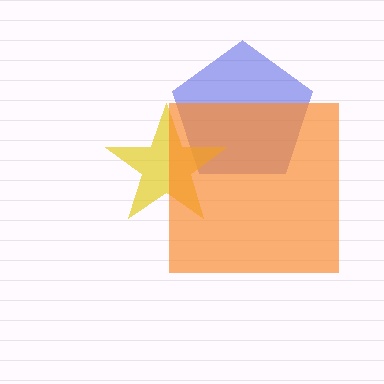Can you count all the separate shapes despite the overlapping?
Yes, there are 3 separate shapes.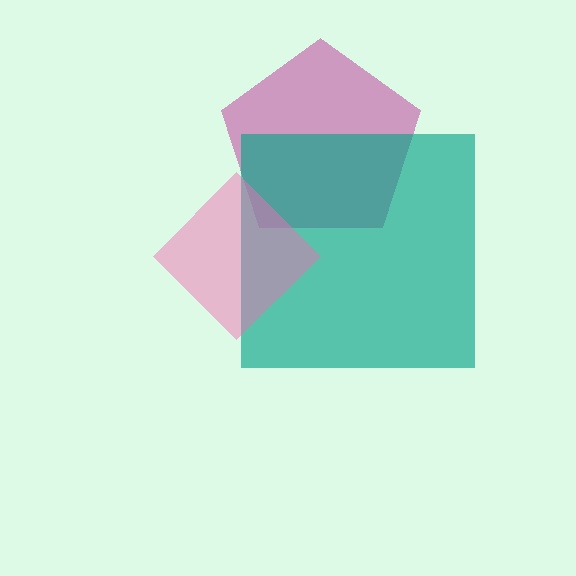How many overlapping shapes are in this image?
There are 3 overlapping shapes in the image.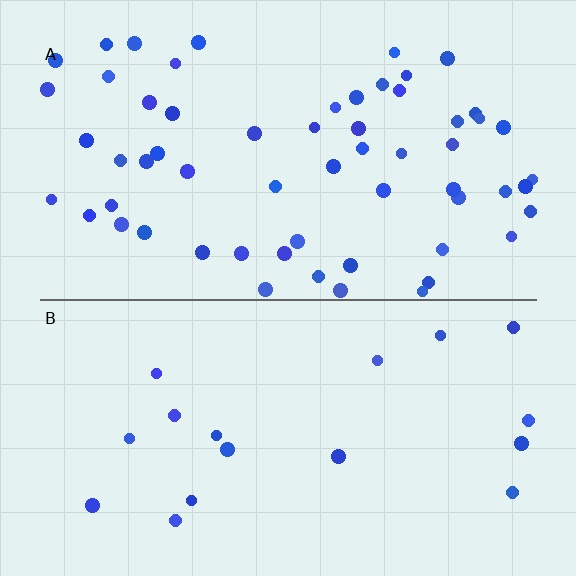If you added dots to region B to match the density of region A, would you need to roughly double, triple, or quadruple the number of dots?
Approximately triple.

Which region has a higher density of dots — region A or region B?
A (the top).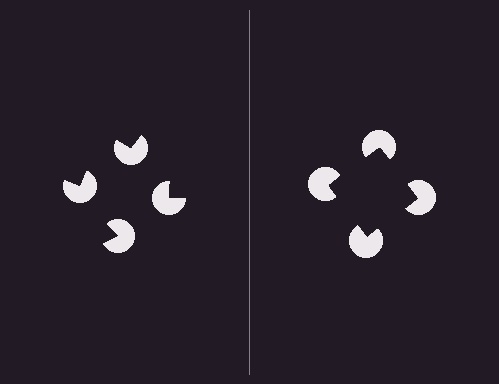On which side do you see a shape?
An illusory square appears on the right side. On the left side the wedge cuts are rotated, so no coherent shape forms.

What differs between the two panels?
The pac-man discs are positioned identically on both sides; only the wedge orientations differ. On the right they align to a square; on the left they are misaligned.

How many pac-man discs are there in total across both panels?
8 — 4 on each side.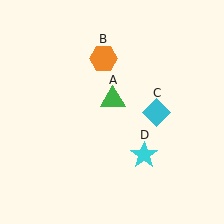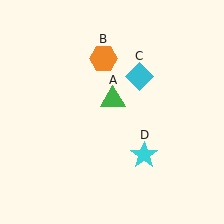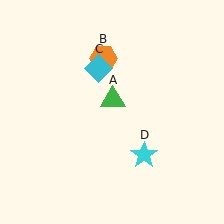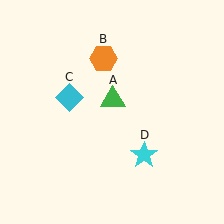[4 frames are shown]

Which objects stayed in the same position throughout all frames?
Green triangle (object A) and orange hexagon (object B) and cyan star (object D) remained stationary.